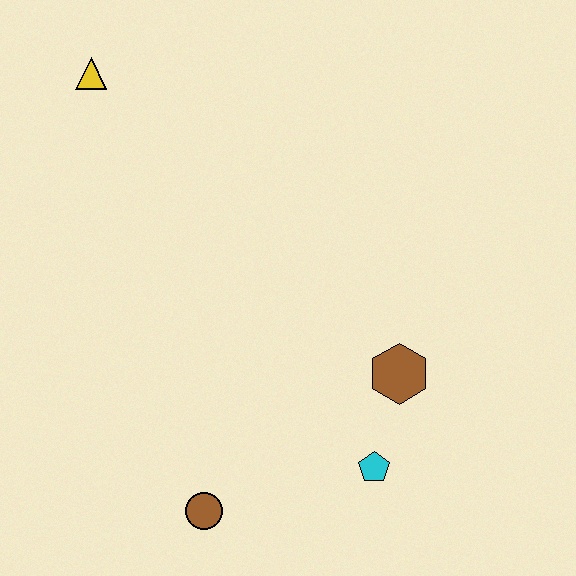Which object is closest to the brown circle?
The cyan pentagon is closest to the brown circle.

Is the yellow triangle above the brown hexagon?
Yes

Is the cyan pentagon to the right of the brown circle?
Yes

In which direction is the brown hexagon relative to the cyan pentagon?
The brown hexagon is above the cyan pentagon.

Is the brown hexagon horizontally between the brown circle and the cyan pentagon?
No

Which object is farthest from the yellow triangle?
The cyan pentagon is farthest from the yellow triangle.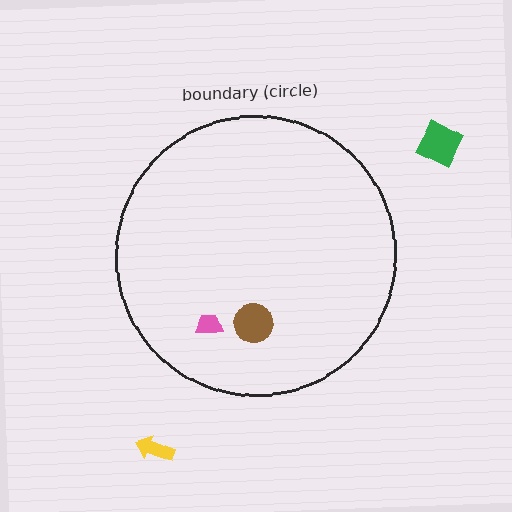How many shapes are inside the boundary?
2 inside, 2 outside.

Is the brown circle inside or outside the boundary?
Inside.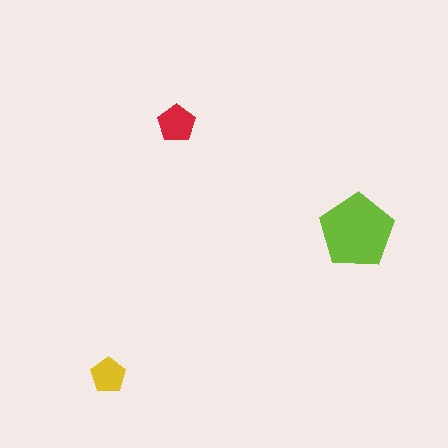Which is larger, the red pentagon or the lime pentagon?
The lime one.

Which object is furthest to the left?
The yellow pentagon is leftmost.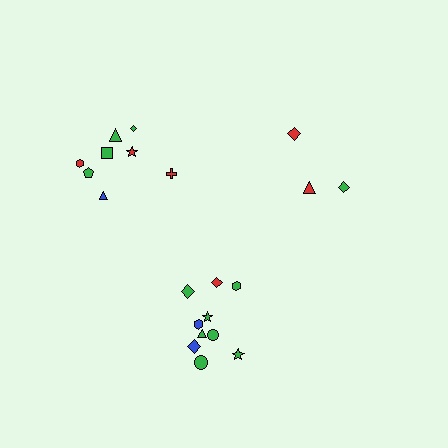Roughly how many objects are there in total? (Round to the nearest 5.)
Roughly 20 objects in total.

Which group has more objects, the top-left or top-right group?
The top-left group.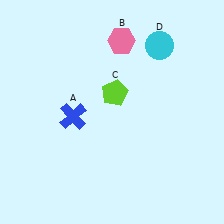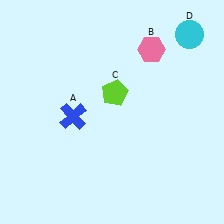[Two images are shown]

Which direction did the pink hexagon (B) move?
The pink hexagon (B) moved right.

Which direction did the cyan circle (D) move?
The cyan circle (D) moved right.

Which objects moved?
The objects that moved are: the pink hexagon (B), the cyan circle (D).